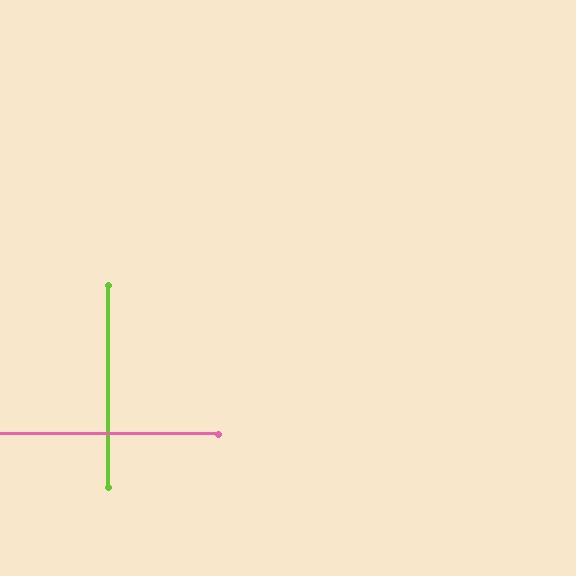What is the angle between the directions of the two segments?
Approximately 90 degrees.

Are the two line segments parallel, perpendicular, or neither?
Perpendicular — they meet at approximately 90°.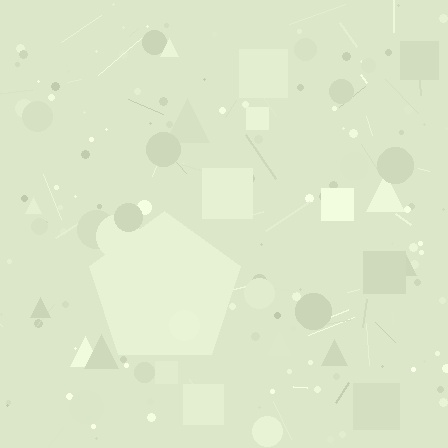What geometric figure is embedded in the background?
A pentagon is embedded in the background.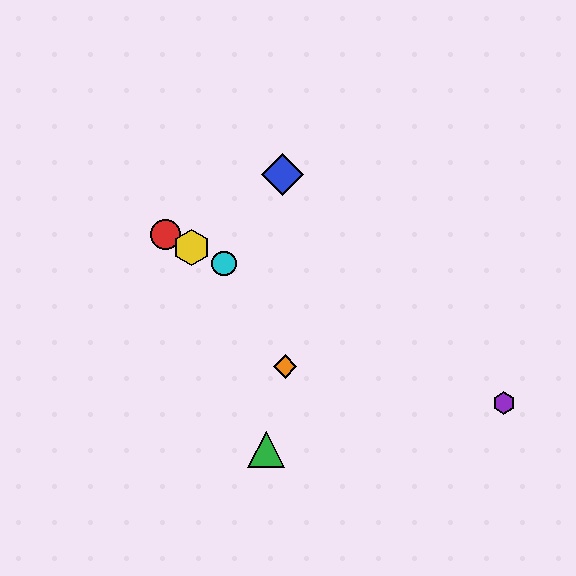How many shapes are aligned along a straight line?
4 shapes (the red circle, the yellow hexagon, the purple hexagon, the cyan circle) are aligned along a straight line.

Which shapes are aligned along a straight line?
The red circle, the yellow hexagon, the purple hexagon, the cyan circle are aligned along a straight line.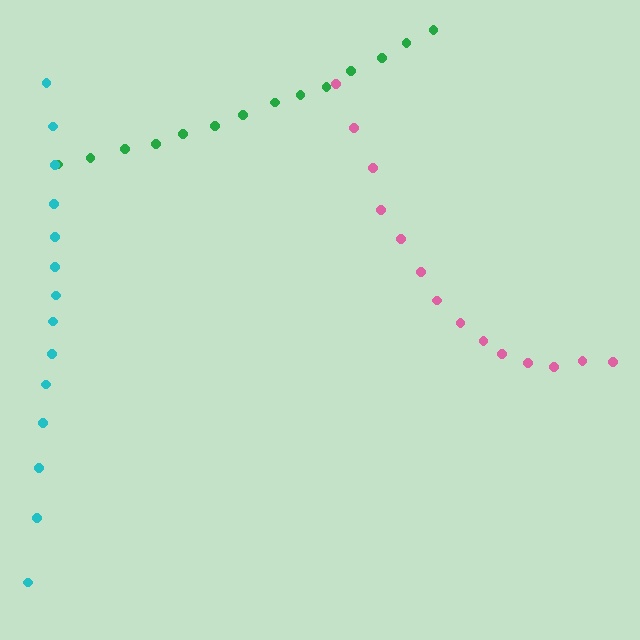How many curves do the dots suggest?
There are 3 distinct paths.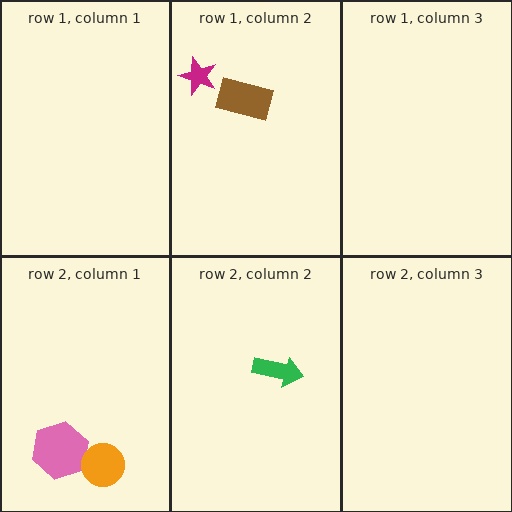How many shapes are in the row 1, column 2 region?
2.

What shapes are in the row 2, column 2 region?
The green arrow.